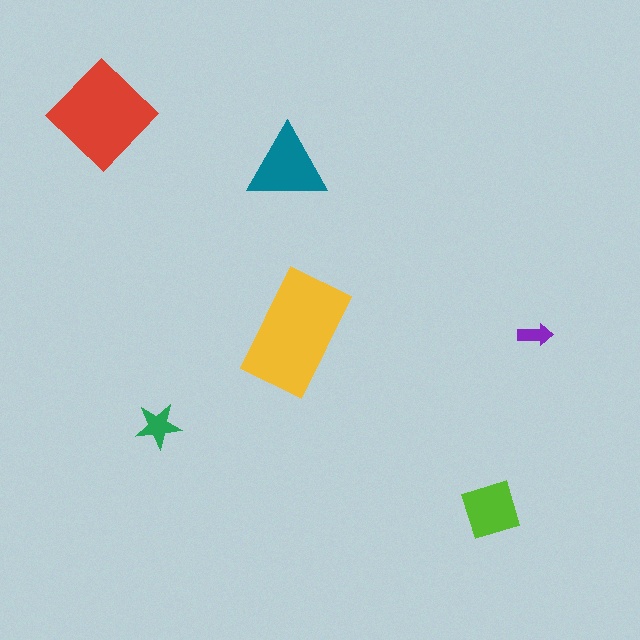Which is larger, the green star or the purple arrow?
The green star.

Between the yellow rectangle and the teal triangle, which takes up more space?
The yellow rectangle.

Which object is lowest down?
The lime square is bottommost.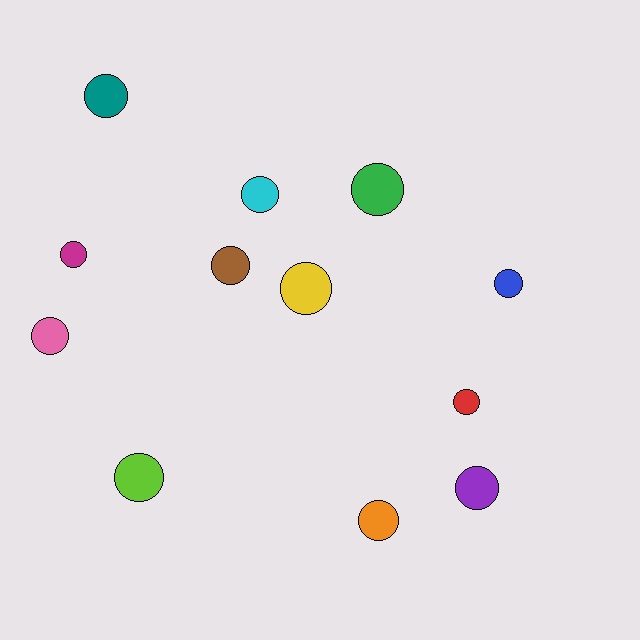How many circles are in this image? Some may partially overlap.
There are 12 circles.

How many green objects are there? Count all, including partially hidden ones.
There is 1 green object.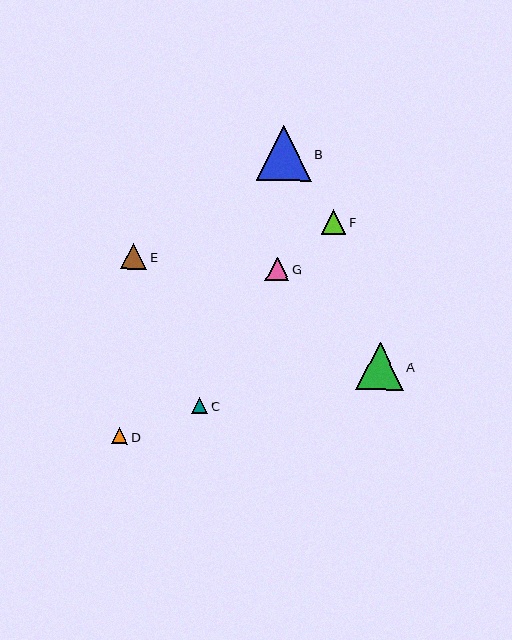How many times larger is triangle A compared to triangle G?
Triangle A is approximately 2.0 times the size of triangle G.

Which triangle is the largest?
Triangle B is the largest with a size of approximately 55 pixels.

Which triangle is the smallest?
Triangle C is the smallest with a size of approximately 16 pixels.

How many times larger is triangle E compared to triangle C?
Triangle E is approximately 1.6 times the size of triangle C.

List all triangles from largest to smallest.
From largest to smallest: B, A, E, F, G, D, C.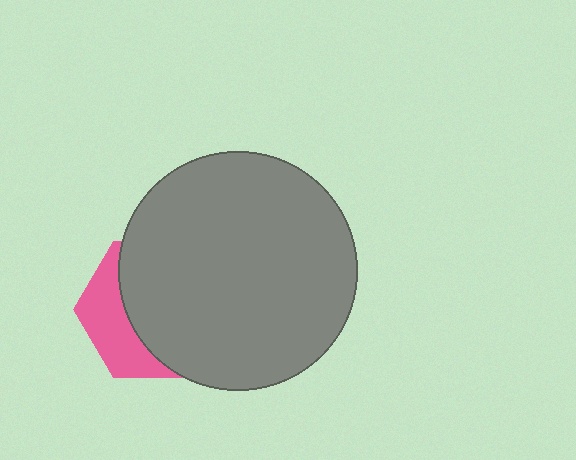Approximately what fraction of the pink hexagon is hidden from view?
Roughly 66% of the pink hexagon is hidden behind the gray circle.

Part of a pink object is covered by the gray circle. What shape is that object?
It is a hexagon.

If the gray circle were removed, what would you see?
You would see the complete pink hexagon.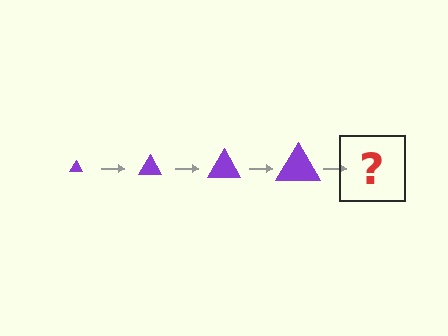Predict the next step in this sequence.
The next step is a purple triangle, larger than the previous one.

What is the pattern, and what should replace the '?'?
The pattern is that the triangle gets progressively larger each step. The '?' should be a purple triangle, larger than the previous one.